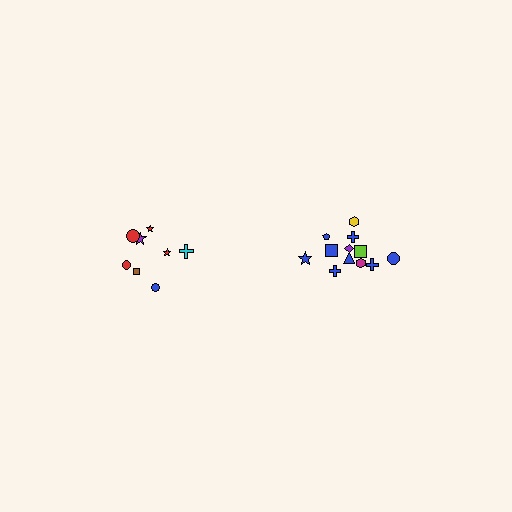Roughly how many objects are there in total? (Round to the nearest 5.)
Roughly 20 objects in total.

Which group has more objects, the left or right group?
The right group.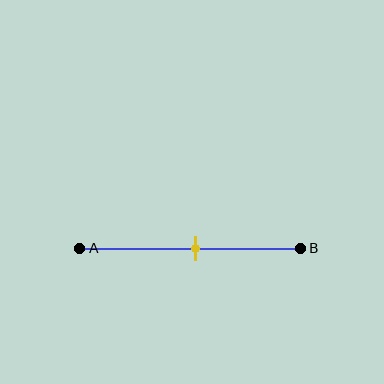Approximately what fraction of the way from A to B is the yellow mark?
The yellow mark is approximately 55% of the way from A to B.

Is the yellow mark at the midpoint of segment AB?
Yes, the mark is approximately at the midpoint.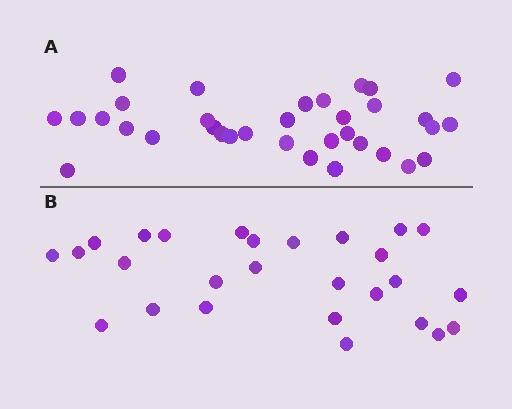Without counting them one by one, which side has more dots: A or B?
Region A (the top region) has more dots.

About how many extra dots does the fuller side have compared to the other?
Region A has roughly 8 or so more dots than region B.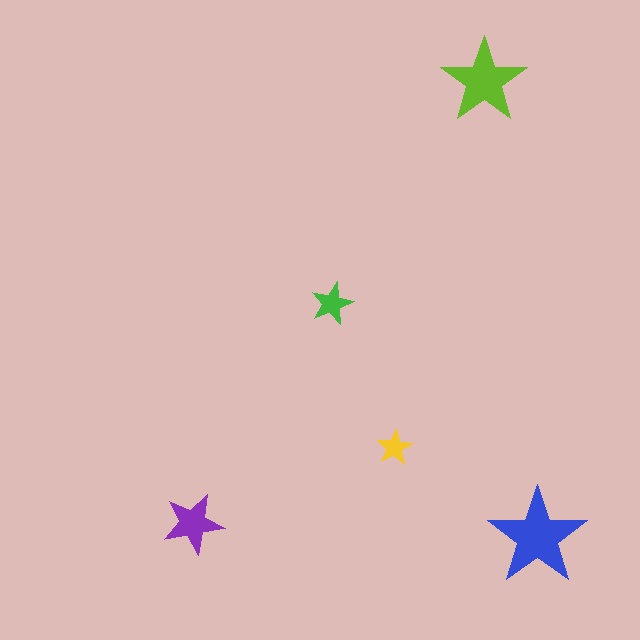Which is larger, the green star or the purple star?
The purple one.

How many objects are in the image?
There are 5 objects in the image.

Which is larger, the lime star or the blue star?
The blue one.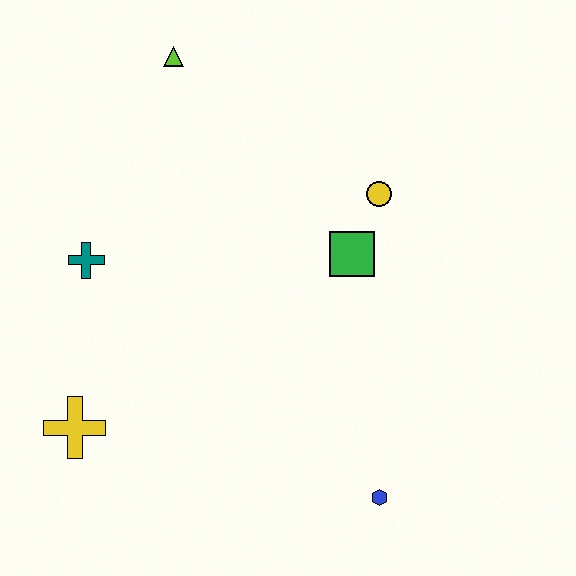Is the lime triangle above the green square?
Yes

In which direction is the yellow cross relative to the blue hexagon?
The yellow cross is to the left of the blue hexagon.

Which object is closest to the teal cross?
The yellow cross is closest to the teal cross.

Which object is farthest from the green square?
The yellow cross is farthest from the green square.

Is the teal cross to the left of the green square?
Yes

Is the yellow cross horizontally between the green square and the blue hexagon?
No